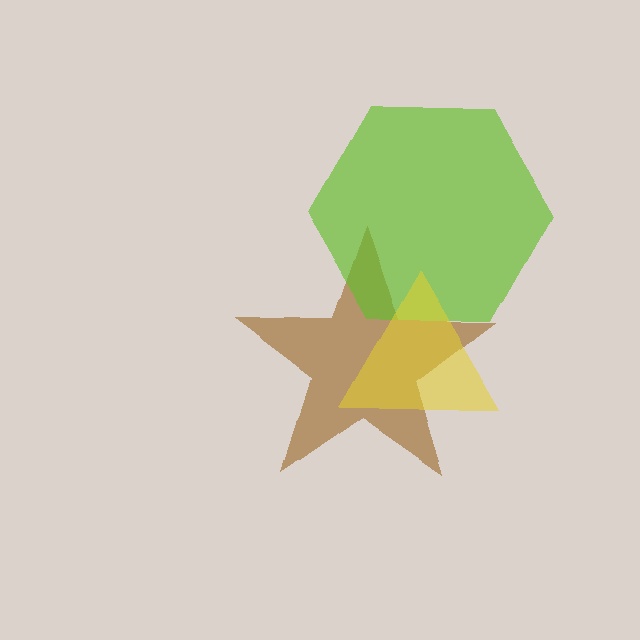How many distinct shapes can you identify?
There are 3 distinct shapes: a brown star, a lime hexagon, a yellow triangle.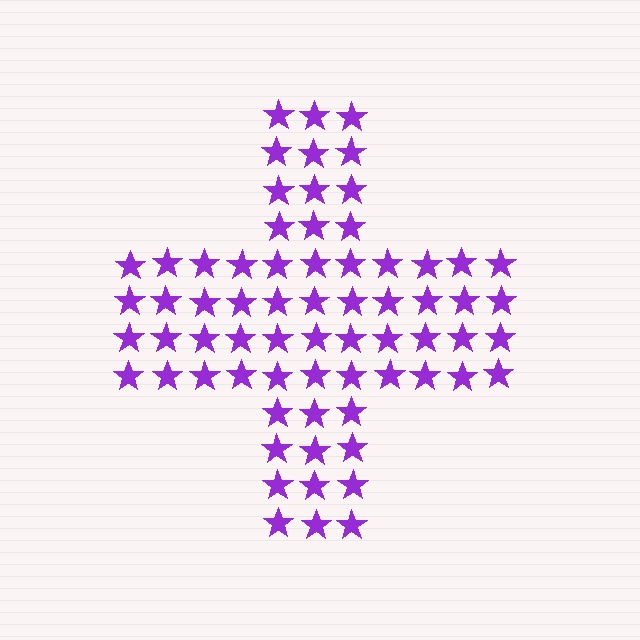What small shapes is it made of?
It is made of small stars.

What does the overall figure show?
The overall figure shows a cross.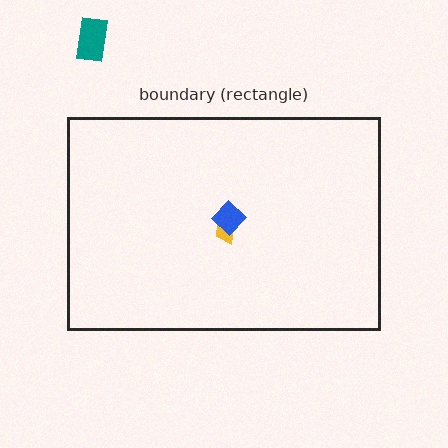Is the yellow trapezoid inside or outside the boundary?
Inside.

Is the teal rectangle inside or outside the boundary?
Outside.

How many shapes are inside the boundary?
2 inside, 1 outside.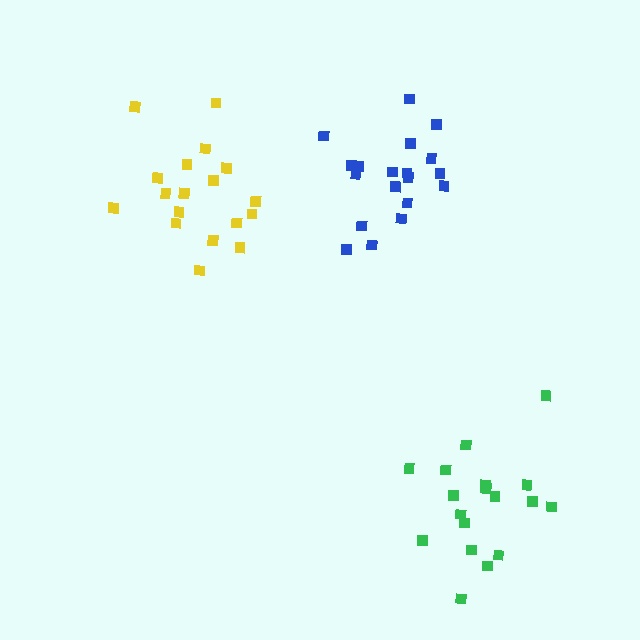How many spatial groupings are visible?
There are 3 spatial groupings.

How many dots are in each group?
Group 1: 19 dots, Group 2: 18 dots, Group 3: 18 dots (55 total).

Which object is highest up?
The blue cluster is topmost.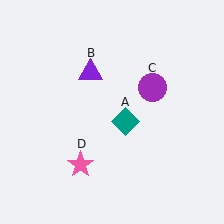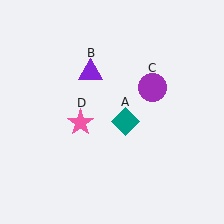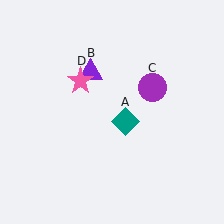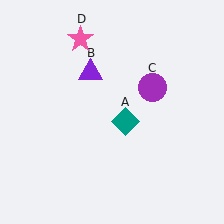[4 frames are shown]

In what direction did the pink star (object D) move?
The pink star (object D) moved up.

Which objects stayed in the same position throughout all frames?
Teal diamond (object A) and purple triangle (object B) and purple circle (object C) remained stationary.